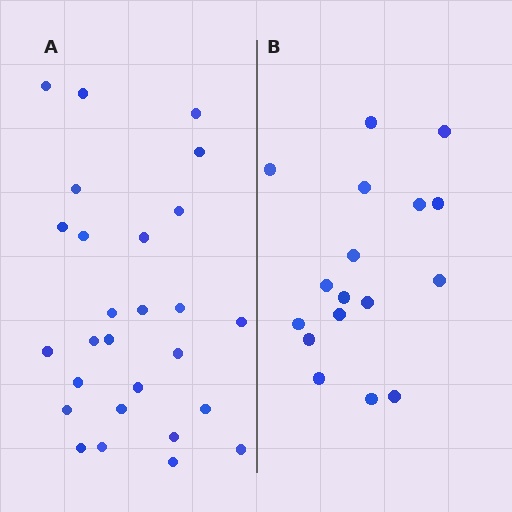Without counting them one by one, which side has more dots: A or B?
Region A (the left region) has more dots.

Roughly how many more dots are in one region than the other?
Region A has roughly 10 or so more dots than region B.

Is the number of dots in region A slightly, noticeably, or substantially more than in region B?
Region A has substantially more. The ratio is roughly 1.6 to 1.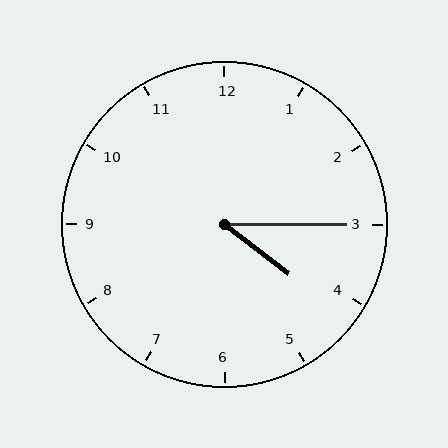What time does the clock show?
4:15.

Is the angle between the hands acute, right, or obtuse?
It is acute.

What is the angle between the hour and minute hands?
Approximately 38 degrees.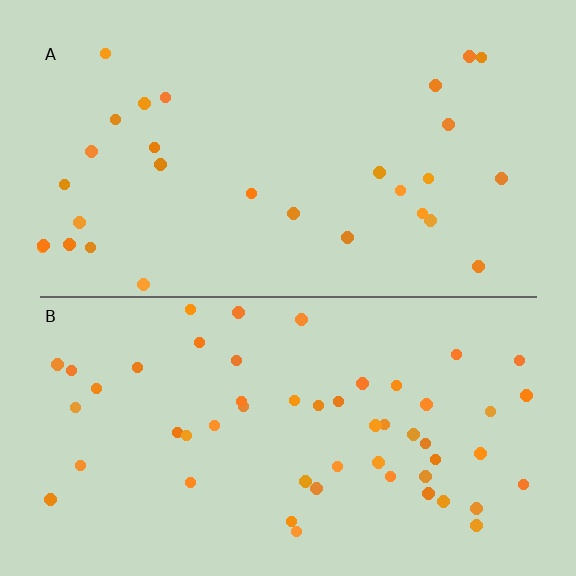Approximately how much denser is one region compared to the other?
Approximately 1.8× — region B over region A.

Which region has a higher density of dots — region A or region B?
B (the bottom).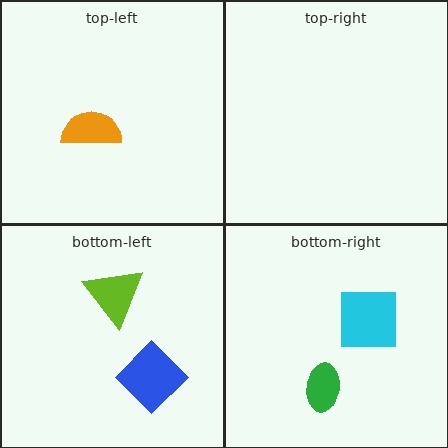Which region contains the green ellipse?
The bottom-right region.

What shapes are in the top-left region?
The orange semicircle.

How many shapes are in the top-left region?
1.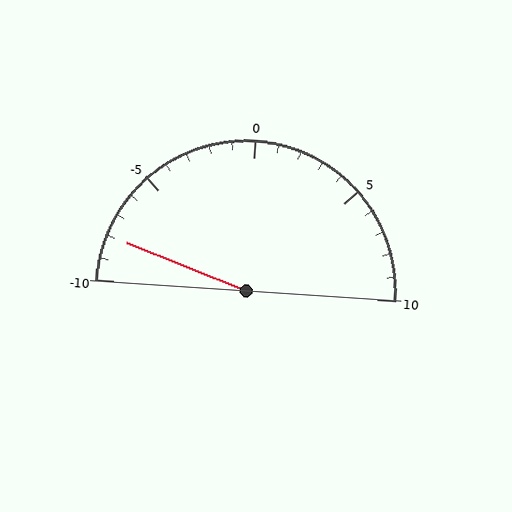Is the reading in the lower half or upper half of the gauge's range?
The reading is in the lower half of the range (-10 to 10).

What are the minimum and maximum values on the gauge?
The gauge ranges from -10 to 10.